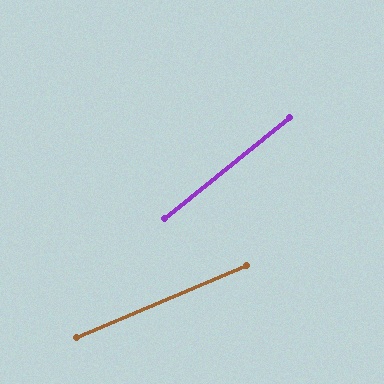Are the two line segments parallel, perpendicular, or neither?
Neither parallel nor perpendicular — they differ by about 16°.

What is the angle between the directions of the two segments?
Approximately 16 degrees.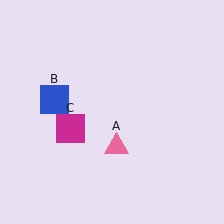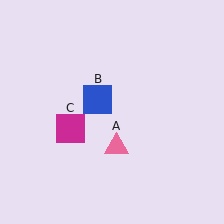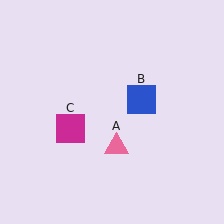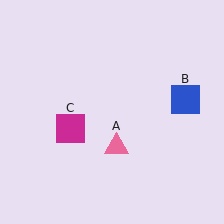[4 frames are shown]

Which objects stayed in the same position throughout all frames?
Pink triangle (object A) and magenta square (object C) remained stationary.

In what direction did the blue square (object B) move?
The blue square (object B) moved right.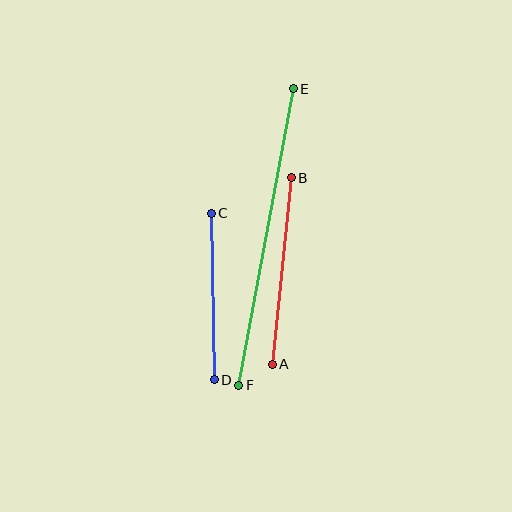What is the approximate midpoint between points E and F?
The midpoint is at approximately (266, 237) pixels.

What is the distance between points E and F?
The distance is approximately 301 pixels.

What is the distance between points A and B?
The distance is approximately 188 pixels.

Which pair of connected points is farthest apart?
Points E and F are farthest apart.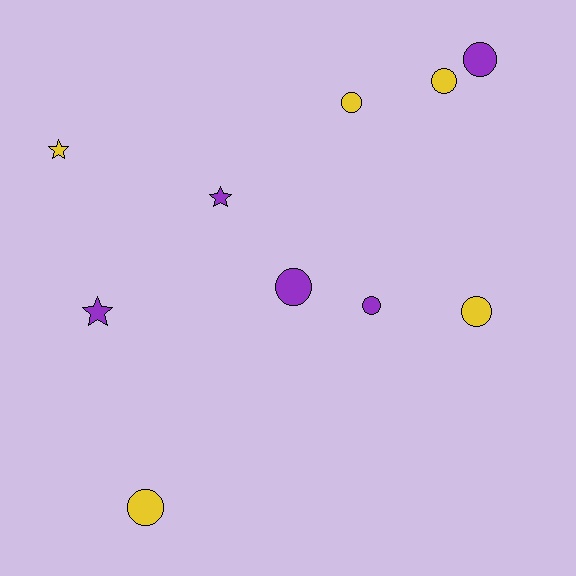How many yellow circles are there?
There are 4 yellow circles.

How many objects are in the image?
There are 10 objects.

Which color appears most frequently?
Yellow, with 5 objects.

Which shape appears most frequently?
Circle, with 7 objects.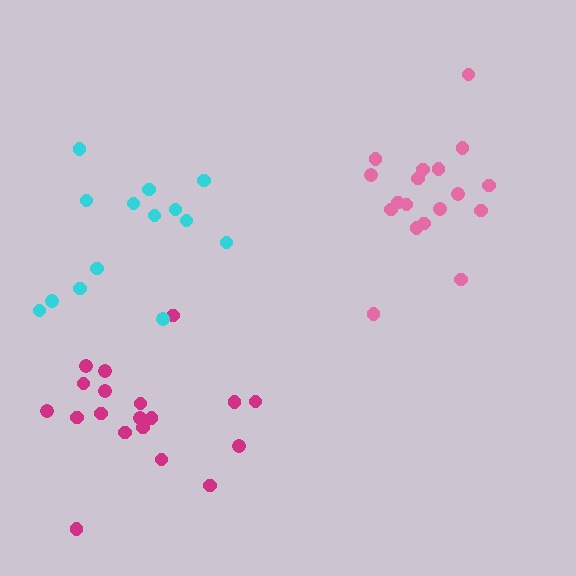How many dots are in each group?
Group 1: 19 dots, Group 2: 14 dots, Group 3: 18 dots (51 total).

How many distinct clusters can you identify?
There are 3 distinct clusters.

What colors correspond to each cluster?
The clusters are colored: magenta, cyan, pink.